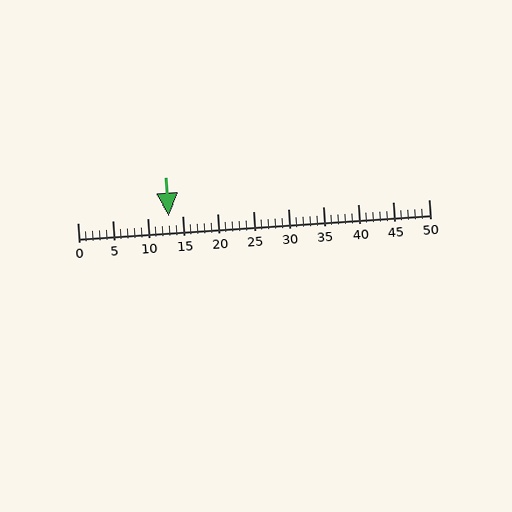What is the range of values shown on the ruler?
The ruler shows values from 0 to 50.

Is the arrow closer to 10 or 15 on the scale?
The arrow is closer to 15.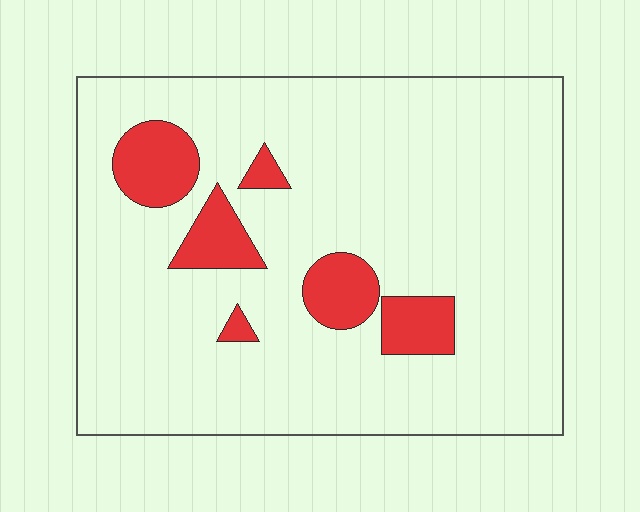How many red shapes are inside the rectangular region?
6.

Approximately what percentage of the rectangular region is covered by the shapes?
Approximately 10%.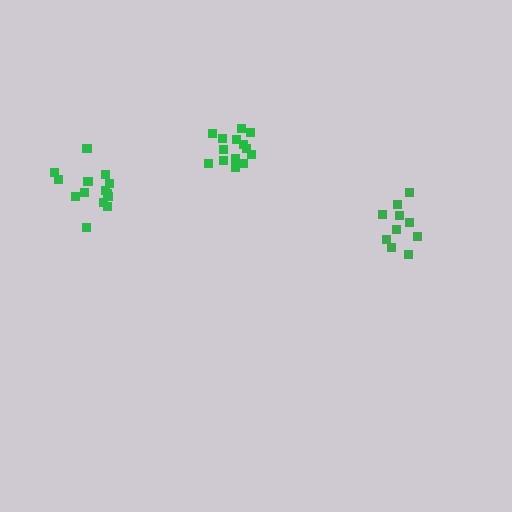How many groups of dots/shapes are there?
There are 3 groups.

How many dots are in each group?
Group 1: 14 dots, Group 2: 10 dots, Group 3: 15 dots (39 total).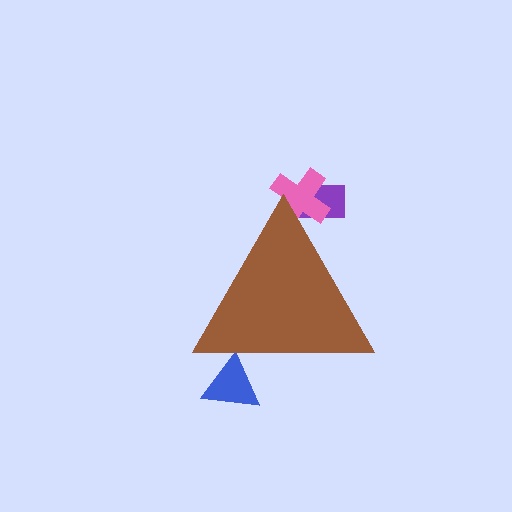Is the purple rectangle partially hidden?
Yes, the purple rectangle is partially hidden behind the brown triangle.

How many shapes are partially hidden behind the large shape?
3 shapes are partially hidden.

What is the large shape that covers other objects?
A brown triangle.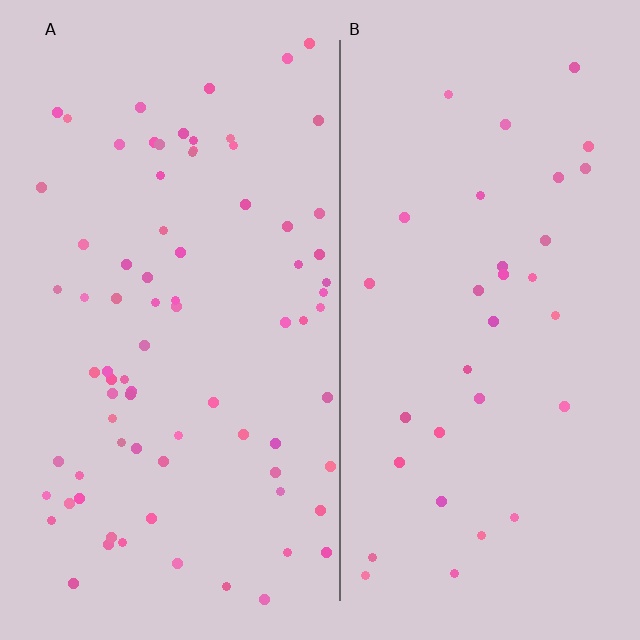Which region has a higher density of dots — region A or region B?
A (the left).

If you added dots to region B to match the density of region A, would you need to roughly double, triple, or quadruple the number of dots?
Approximately double.